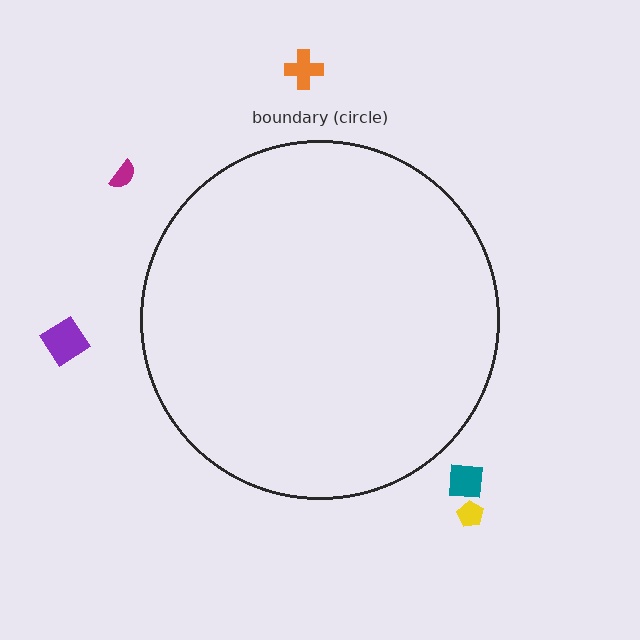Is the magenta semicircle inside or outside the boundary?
Outside.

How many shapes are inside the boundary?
0 inside, 5 outside.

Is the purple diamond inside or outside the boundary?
Outside.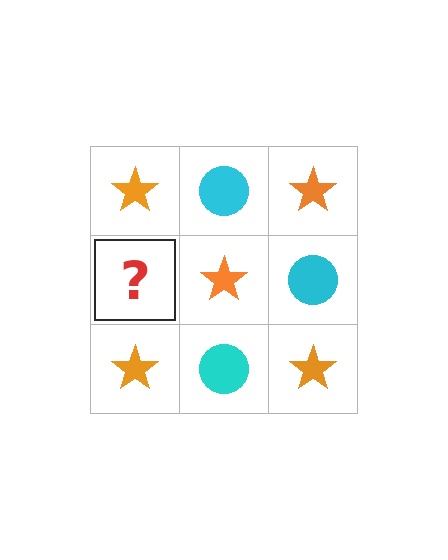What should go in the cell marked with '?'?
The missing cell should contain a cyan circle.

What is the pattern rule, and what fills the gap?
The rule is that it alternates orange star and cyan circle in a checkerboard pattern. The gap should be filled with a cyan circle.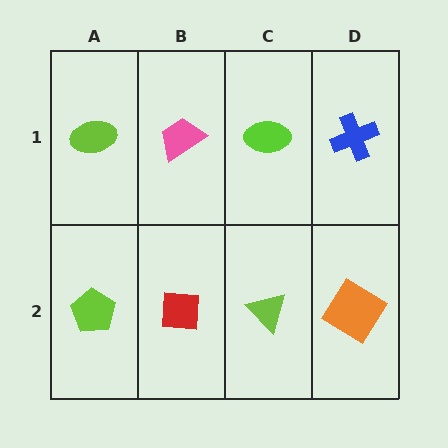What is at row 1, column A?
A lime ellipse.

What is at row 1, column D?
A blue cross.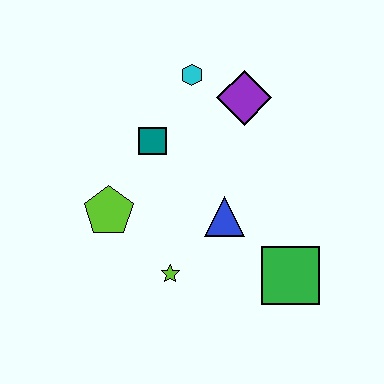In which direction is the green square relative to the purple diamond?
The green square is below the purple diamond.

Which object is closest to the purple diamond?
The cyan hexagon is closest to the purple diamond.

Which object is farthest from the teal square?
The green square is farthest from the teal square.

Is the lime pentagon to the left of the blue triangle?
Yes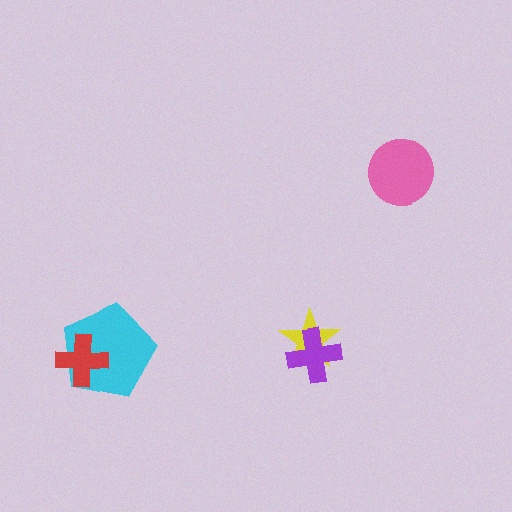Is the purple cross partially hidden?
No, no other shape covers it.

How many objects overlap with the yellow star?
1 object overlaps with the yellow star.